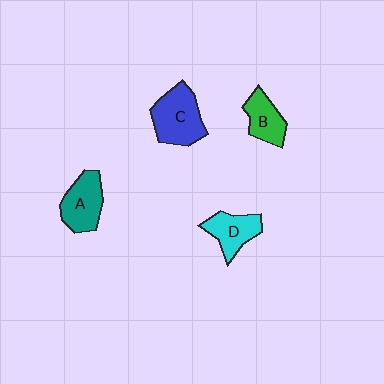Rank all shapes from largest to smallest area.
From largest to smallest: C (blue), A (teal), D (cyan), B (green).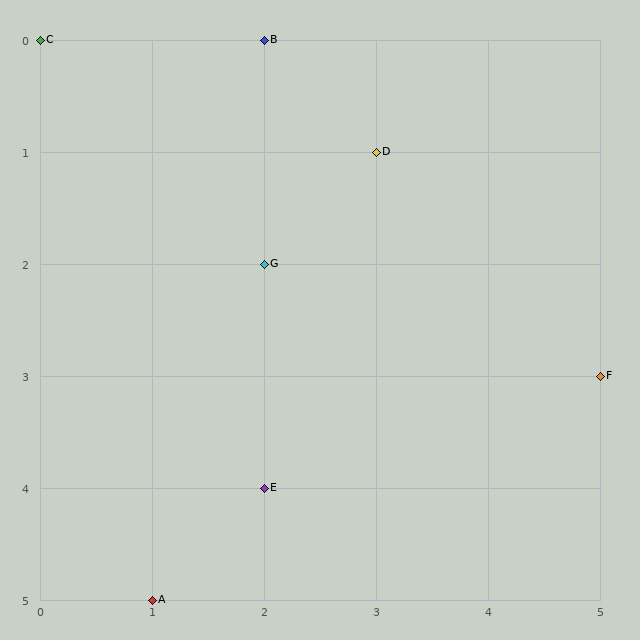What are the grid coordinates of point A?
Point A is at grid coordinates (1, 5).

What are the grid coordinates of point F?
Point F is at grid coordinates (5, 3).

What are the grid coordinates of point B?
Point B is at grid coordinates (2, 0).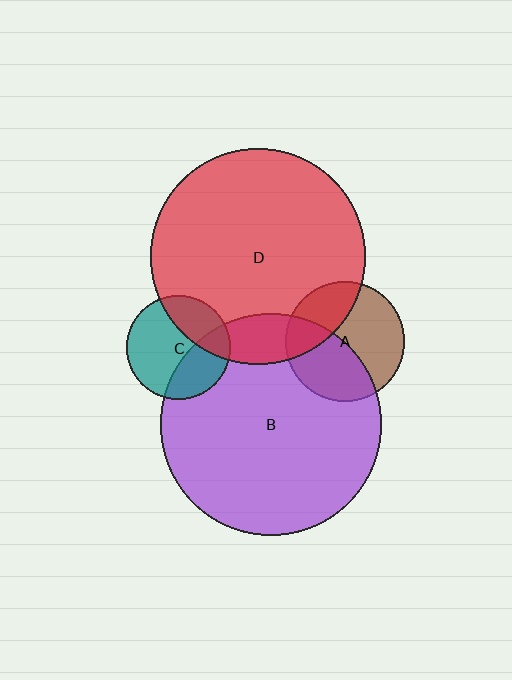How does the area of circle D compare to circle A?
Approximately 3.3 times.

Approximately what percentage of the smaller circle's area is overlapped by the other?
Approximately 30%.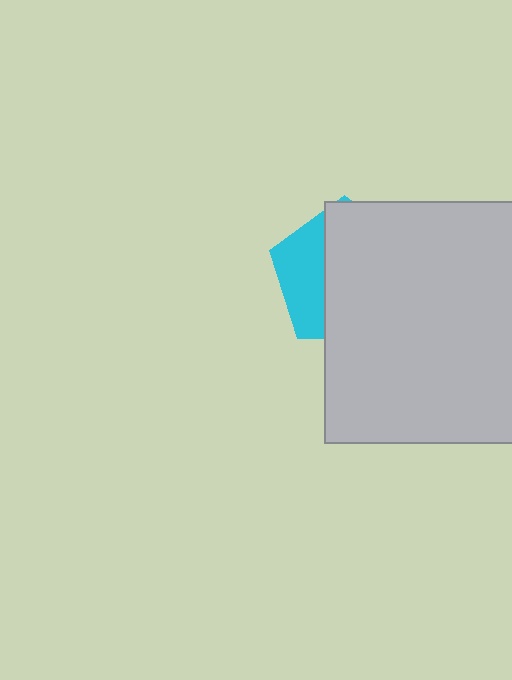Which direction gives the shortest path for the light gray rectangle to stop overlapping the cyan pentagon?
Moving right gives the shortest separation.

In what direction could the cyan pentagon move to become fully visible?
The cyan pentagon could move left. That would shift it out from behind the light gray rectangle entirely.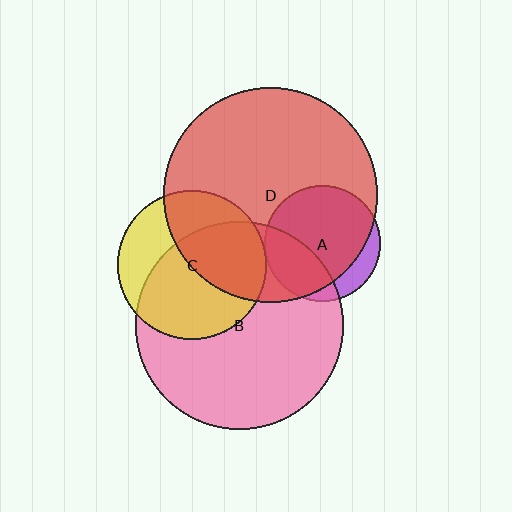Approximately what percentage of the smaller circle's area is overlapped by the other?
Approximately 65%.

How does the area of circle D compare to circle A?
Approximately 3.4 times.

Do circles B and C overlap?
Yes.